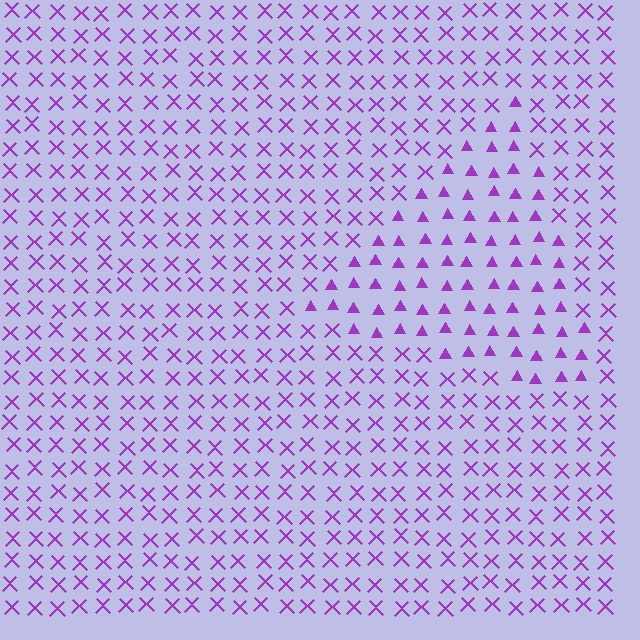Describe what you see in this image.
The image is filled with small purple elements arranged in a uniform grid. A triangle-shaped region contains triangles, while the surrounding area contains X marks. The boundary is defined purely by the change in element shape.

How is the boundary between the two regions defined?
The boundary is defined by a change in element shape: triangles inside vs. X marks outside. All elements share the same color and spacing.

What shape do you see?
I see a triangle.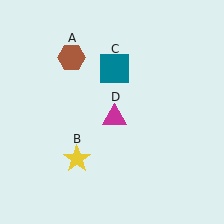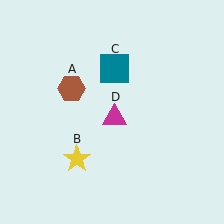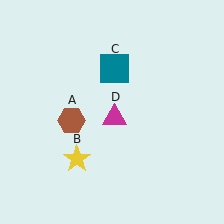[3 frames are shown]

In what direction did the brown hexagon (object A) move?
The brown hexagon (object A) moved down.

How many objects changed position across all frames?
1 object changed position: brown hexagon (object A).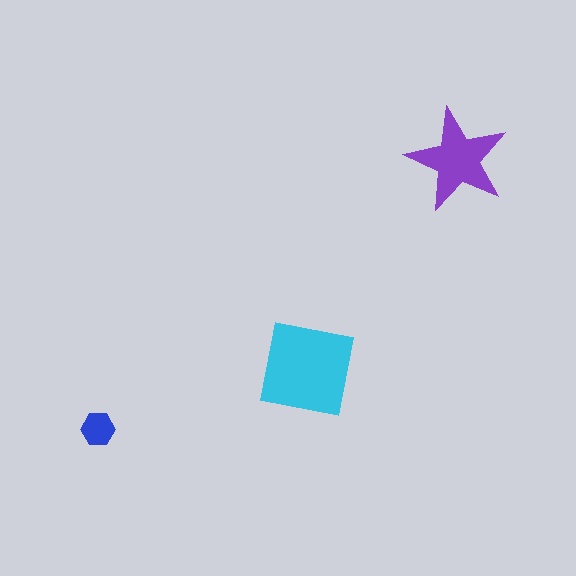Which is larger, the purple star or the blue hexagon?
The purple star.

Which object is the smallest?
The blue hexagon.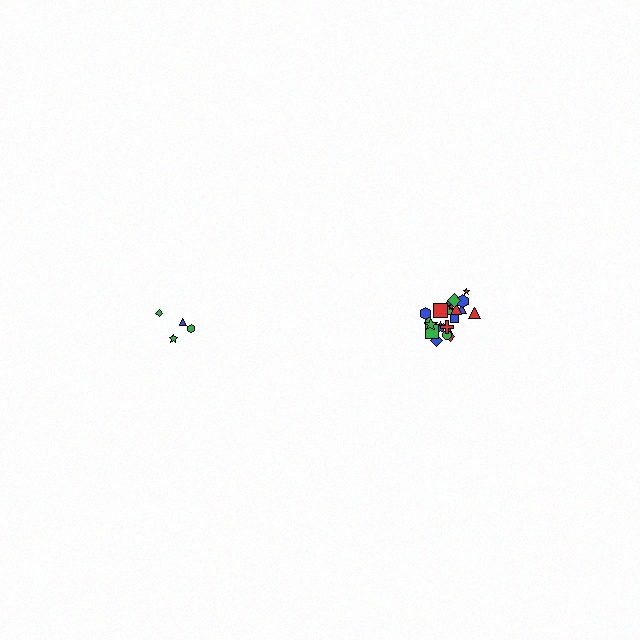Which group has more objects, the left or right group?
The right group.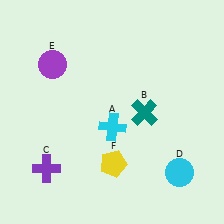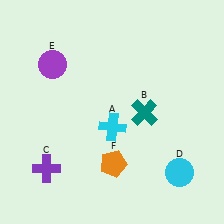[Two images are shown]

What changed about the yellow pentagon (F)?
In Image 1, F is yellow. In Image 2, it changed to orange.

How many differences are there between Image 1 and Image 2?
There is 1 difference between the two images.